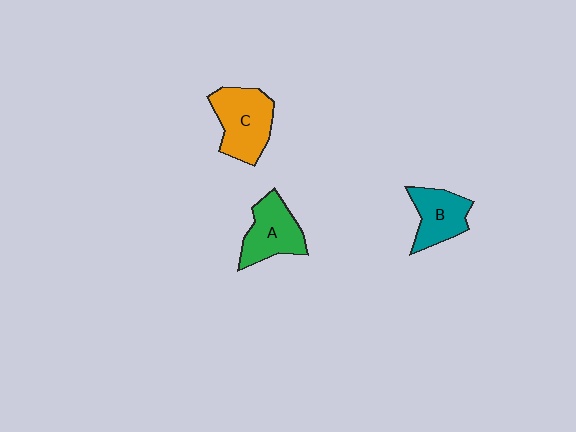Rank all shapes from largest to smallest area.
From largest to smallest: C (orange), A (green), B (teal).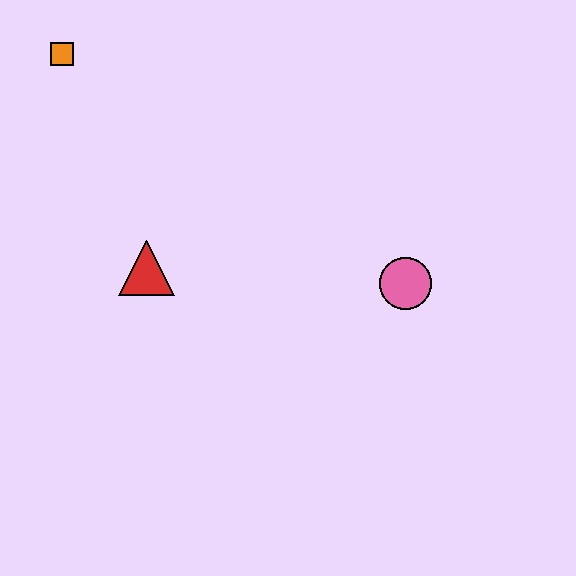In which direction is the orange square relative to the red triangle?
The orange square is above the red triangle.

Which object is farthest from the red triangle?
The pink circle is farthest from the red triangle.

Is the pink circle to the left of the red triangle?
No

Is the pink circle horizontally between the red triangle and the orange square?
No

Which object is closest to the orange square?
The red triangle is closest to the orange square.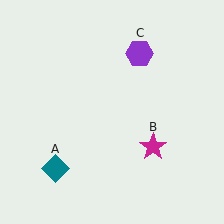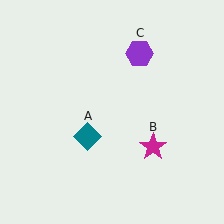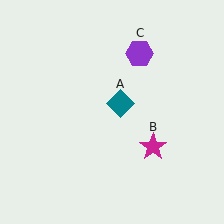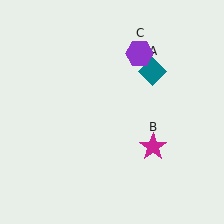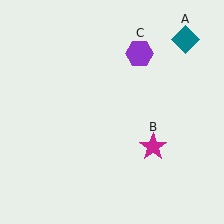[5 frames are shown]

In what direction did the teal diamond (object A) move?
The teal diamond (object A) moved up and to the right.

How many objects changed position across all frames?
1 object changed position: teal diamond (object A).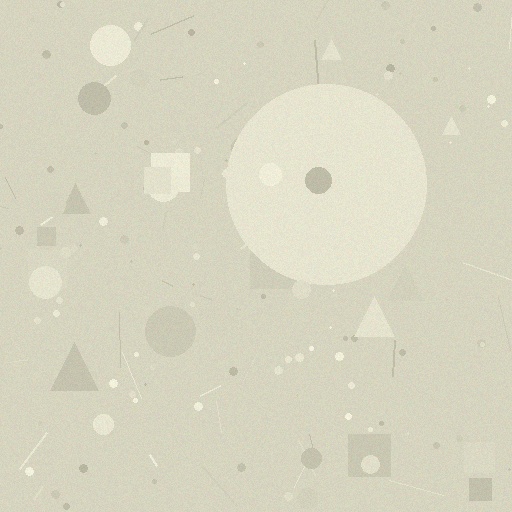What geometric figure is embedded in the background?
A circle is embedded in the background.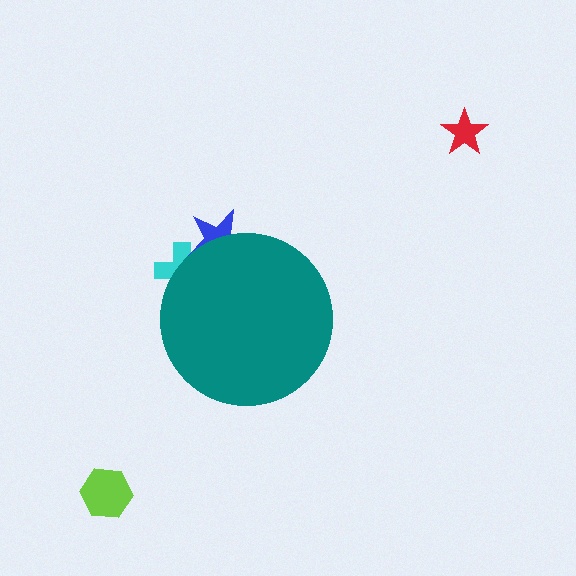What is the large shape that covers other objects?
A teal circle.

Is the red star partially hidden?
No, the red star is fully visible.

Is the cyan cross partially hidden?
Yes, the cyan cross is partially hidden behind the teal circle.